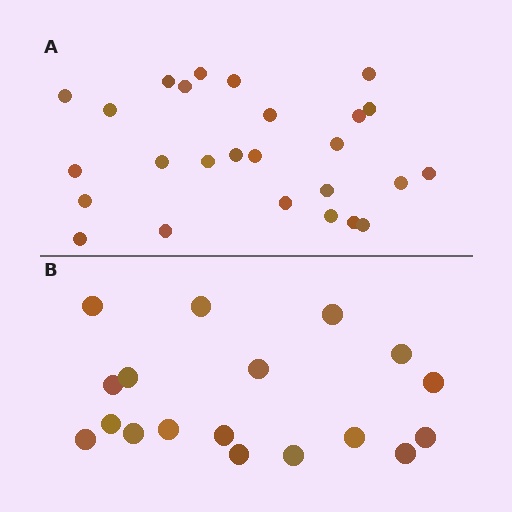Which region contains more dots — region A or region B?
Region A (the top region) has more dots.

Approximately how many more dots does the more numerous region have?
Region A has roughly 8 or so more dots than region B.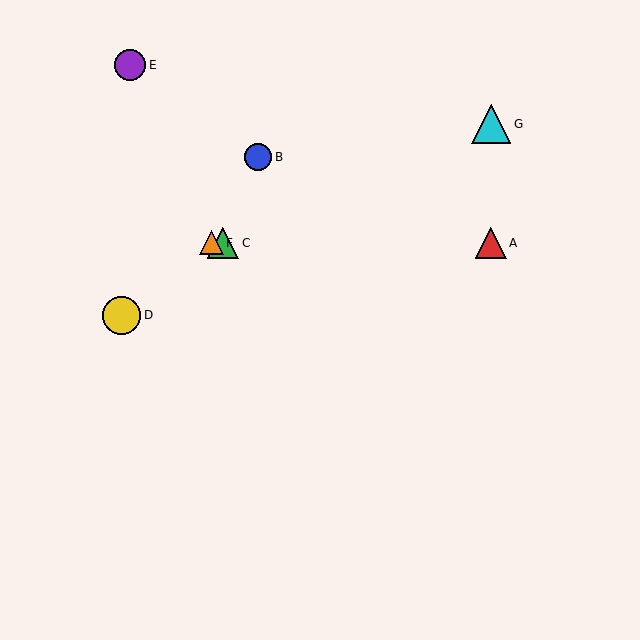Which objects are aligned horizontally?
Objects A, C, F are aligned horizontally.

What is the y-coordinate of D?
Object D is at y≈315.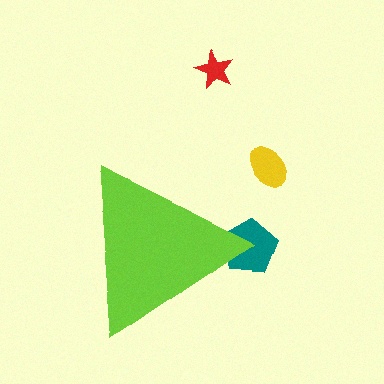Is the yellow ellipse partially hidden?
No, the yellow ellipse is fully visible.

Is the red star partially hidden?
No, the red star is fully visible.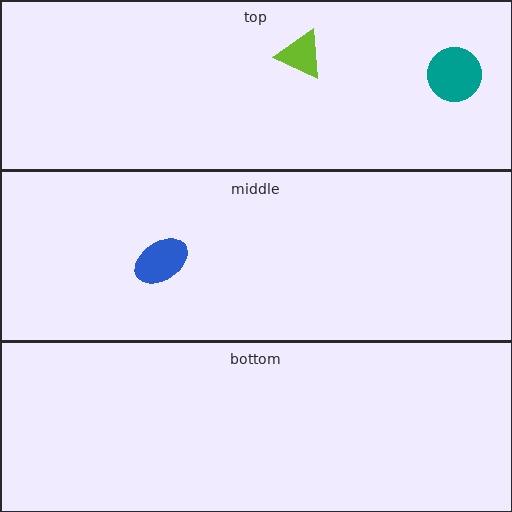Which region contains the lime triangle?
The top region.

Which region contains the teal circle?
The top region.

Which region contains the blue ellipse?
The middle region.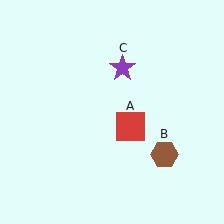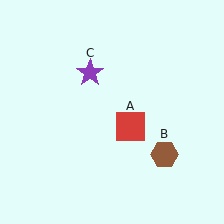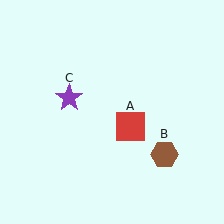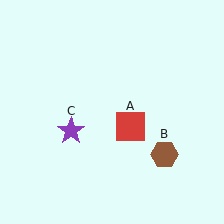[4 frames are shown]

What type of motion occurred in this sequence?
The purple star (object C) rotated counterclockwise around the center of the scene.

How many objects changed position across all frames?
1 object changed position: purple star (object C).